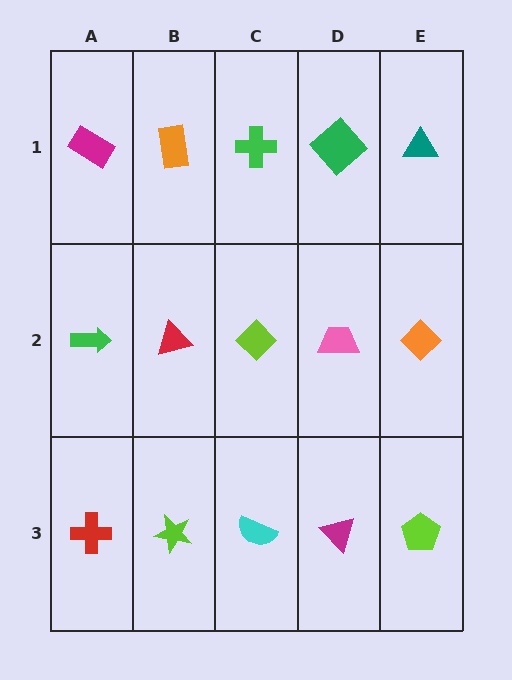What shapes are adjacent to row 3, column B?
A red triangle (row 2, column B), a red cross (row 3, column A), a cyan semicircle (row 3, column C).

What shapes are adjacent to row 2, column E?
A teal triangle (row 1, column E), a lime pentagon (row 3, column E), a pink trapezoid (row 2, column D).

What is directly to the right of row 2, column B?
A lime diamond.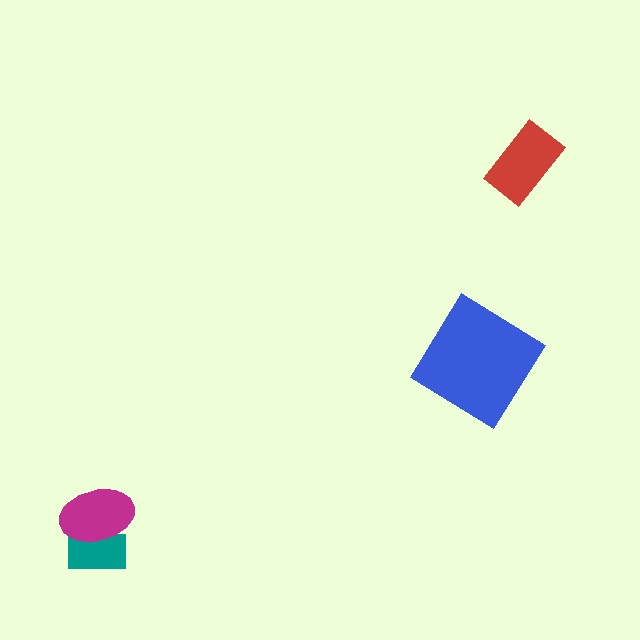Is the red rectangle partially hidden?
No, no other shape covers it.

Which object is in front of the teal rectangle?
The magenta ellipse is in front of the teal rectangle.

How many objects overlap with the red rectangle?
0 objects overlap with the red rectangle.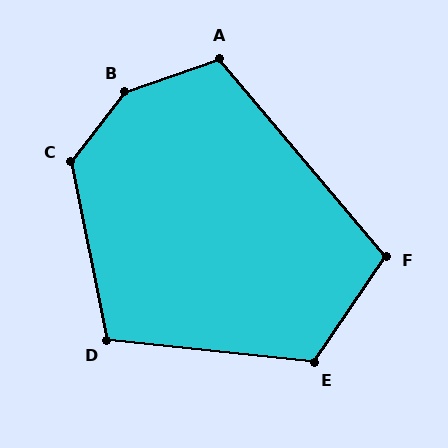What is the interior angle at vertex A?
Approximately 111 degrees (obtuse).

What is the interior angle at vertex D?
Approximately 107 degrees (obtuse).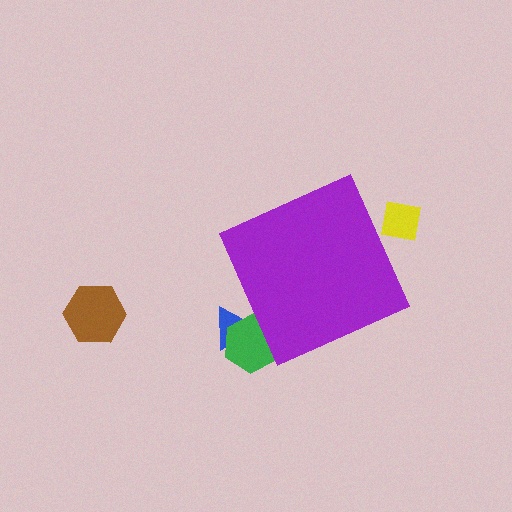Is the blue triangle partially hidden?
Yes, the blue triangle is partially hidden behind the purple diamond.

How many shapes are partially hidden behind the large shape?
3 shapes are partially hidden.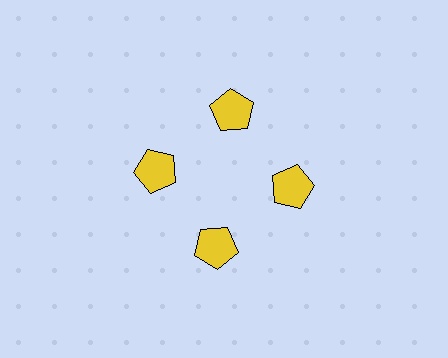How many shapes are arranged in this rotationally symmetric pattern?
There are 4 shapes, arranged in 4 groups of 1.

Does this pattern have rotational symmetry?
Yes, this pattern has 4-fold rotational symmetry. It looks the same after rotating 90 degrees around the center.